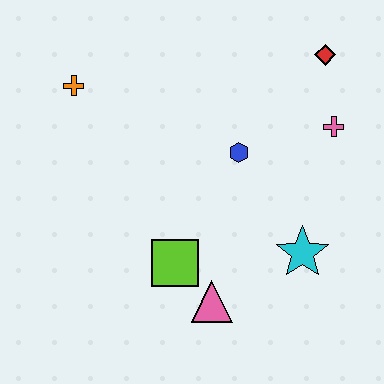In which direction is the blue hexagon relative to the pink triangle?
The blue hexagon is above the pink triangle.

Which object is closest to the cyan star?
The pink triangle is closest to the cyan star.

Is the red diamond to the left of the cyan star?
No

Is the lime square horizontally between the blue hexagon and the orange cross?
Yes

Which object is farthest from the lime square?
The red diamond is farthest from the lime square.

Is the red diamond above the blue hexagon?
Yes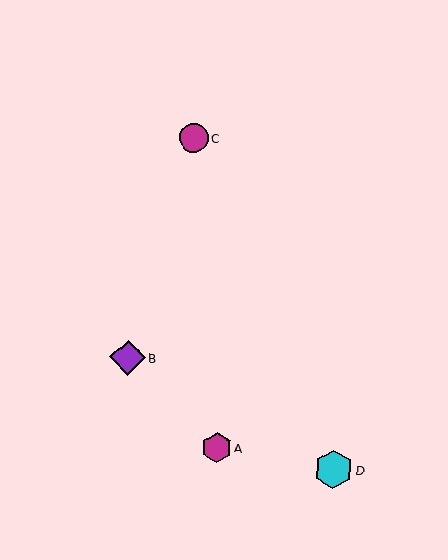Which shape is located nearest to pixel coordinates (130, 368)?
The purple diamond (labeled B) at (128, 357) is nearest to that location.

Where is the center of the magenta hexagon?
The center of the magenta hexagon is at (217, 448).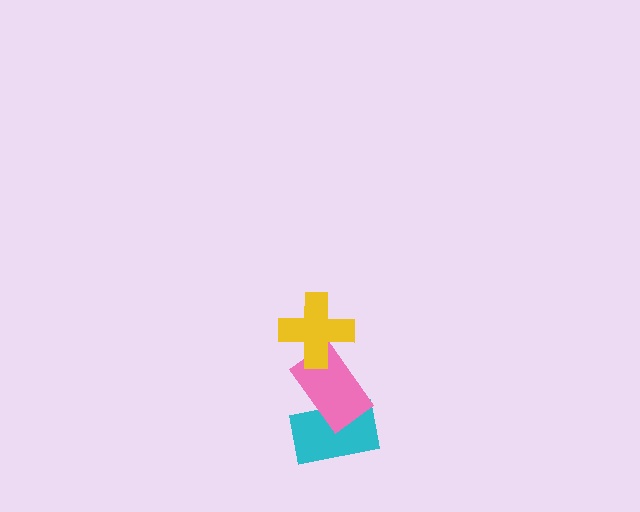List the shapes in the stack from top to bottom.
From top to bottom: the yellow cross, the pink rectangle, the cyan rectangle.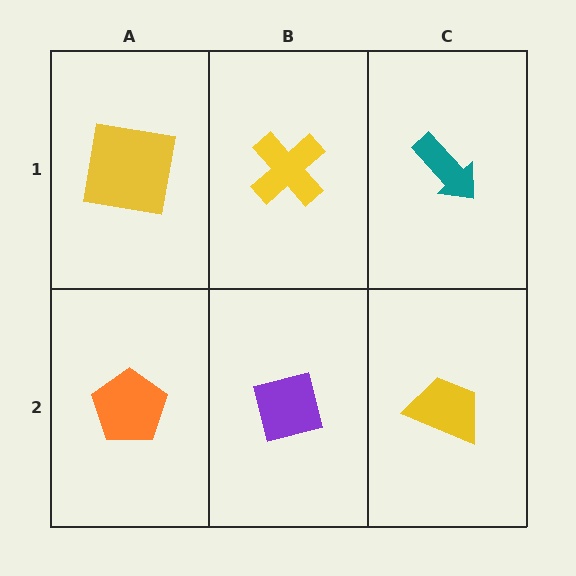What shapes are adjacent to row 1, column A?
An orange pentagon (row 2, column A), a yellow cross (row 1, column B).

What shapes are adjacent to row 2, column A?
A yellow square (row 1, column A), a purple square (row 2, column B).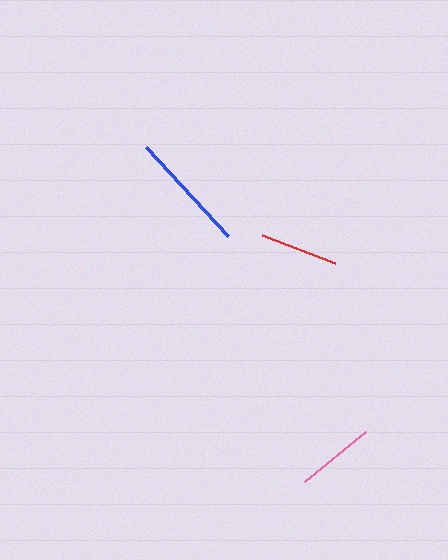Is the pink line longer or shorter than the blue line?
The blue line is longer than the pink line.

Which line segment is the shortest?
The red line is the shortest at approximately 78 pixels.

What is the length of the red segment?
The red segment is approximately 78 pixels long.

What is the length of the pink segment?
The pink segment is approximately 79 pixels long.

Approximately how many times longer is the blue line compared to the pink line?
The blue line is approximately 1.5 times the length of the pink line.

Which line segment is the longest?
The blue line is the longest at approximately 121 pixels.